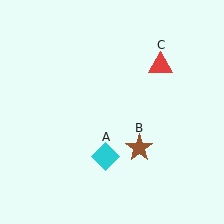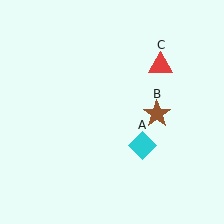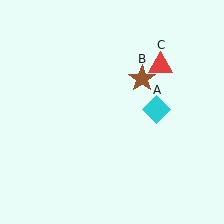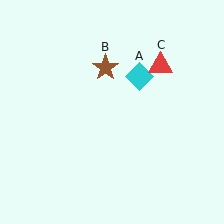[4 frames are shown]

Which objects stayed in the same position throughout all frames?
Red triangle (object C) remained stationary.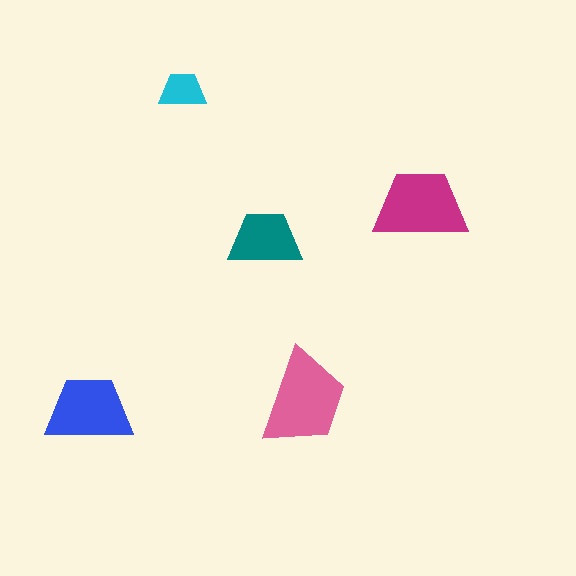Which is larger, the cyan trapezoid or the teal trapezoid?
The teal one.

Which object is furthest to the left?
The blue trapezoid is leftmost.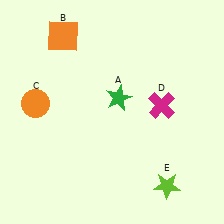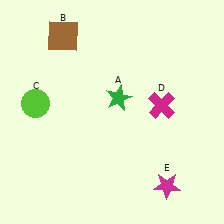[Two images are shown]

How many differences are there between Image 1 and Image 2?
There are 3 differences between the two images.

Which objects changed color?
B changed from orange to brown. C changed from orange to lime. E changed from lime to magenta.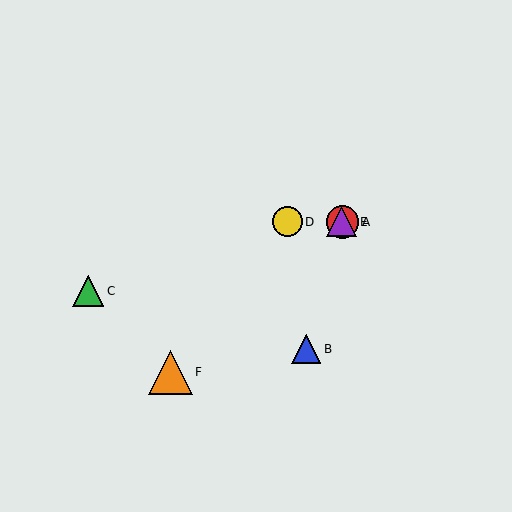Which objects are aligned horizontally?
Objects A, D, E are aligned horizontally.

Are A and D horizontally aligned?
Yes, both are at y≈222.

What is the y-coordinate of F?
Object F is at y≈372.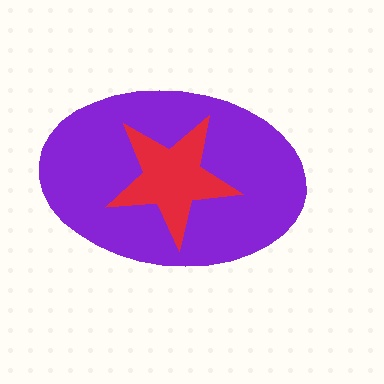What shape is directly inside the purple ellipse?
The red star.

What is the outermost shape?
The purple ellipse.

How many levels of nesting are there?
2.